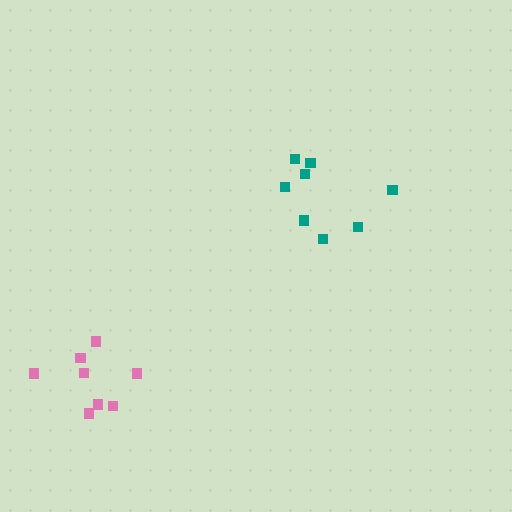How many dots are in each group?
Group 1: 8 dots, Group 2: 8 dots (16 total).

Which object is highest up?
The teal cluster is topmost.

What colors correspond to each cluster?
The clusters are colored: teal, pink.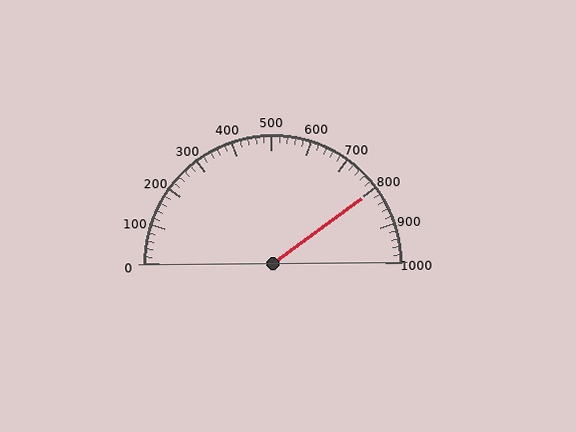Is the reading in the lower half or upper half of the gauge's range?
The reading is in the upper half of the range (0 to 1000).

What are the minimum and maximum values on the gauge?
The gauge ranges from 0 to 1000.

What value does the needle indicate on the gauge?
The needle indicates approximately 800.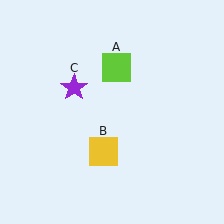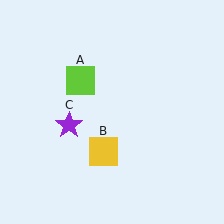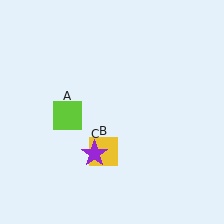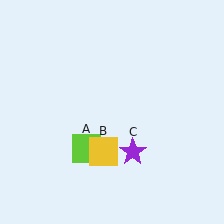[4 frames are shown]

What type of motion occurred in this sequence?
The lime square (object A), purple star (object C) rotated counterclockwise around the center of the scene.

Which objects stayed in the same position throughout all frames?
Yellow square (object B) remained stationary.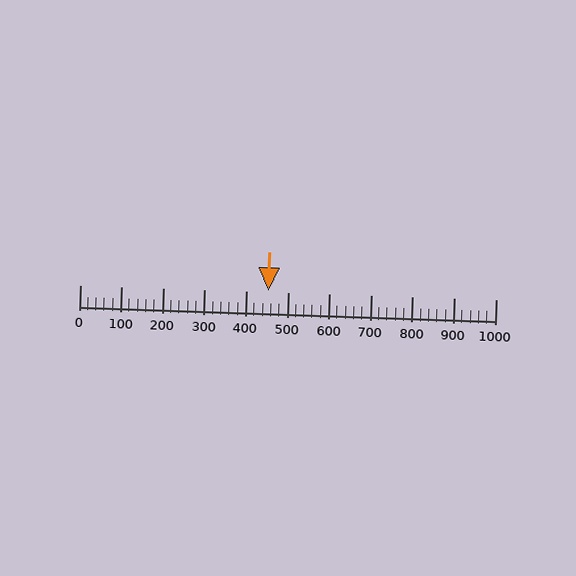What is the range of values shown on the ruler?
The ruler shows values from 0 to 1000.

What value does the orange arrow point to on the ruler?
The orange arrow points to approximately 454.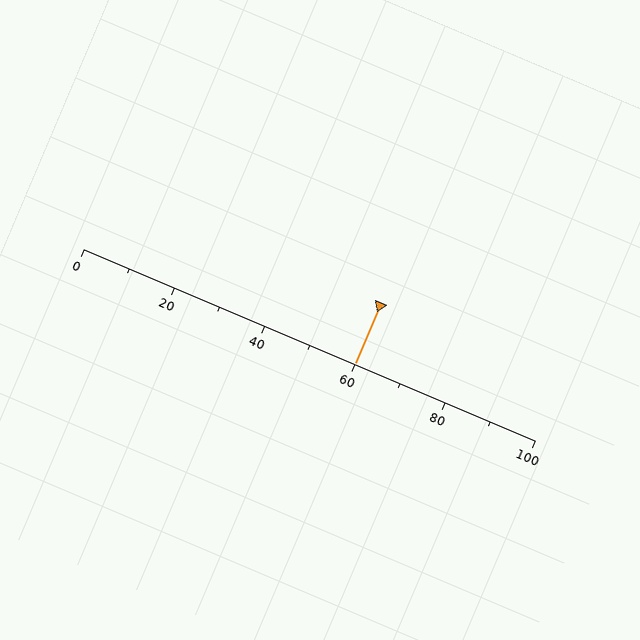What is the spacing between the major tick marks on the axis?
The major ticks are spaced 20 apart.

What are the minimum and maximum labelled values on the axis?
The axis runs from 0 to 100.